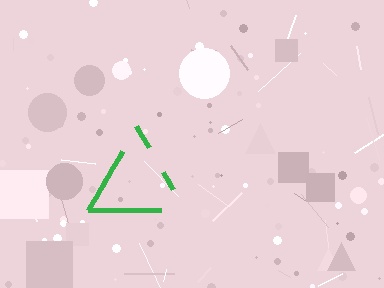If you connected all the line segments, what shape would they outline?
They would outline a triangle.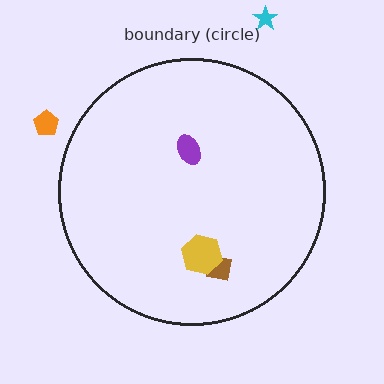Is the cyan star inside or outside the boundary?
Outside.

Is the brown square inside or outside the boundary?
Inside.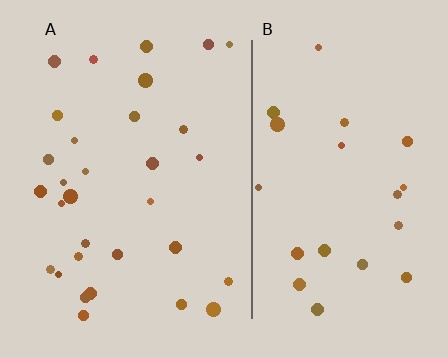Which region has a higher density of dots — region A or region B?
A (the left).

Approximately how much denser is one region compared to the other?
Approximately 1.4× — region A over region B.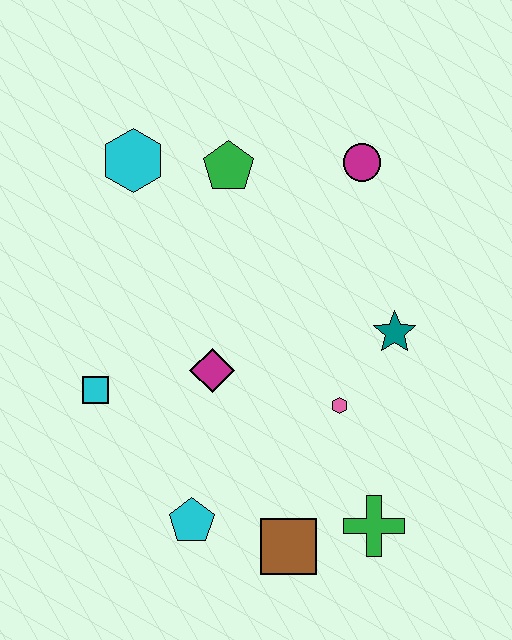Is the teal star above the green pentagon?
No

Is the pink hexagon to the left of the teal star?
Yes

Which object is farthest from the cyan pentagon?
The magenta circle is farthest from the cyan pentagon.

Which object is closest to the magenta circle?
The green pentagon is closest to the magenta circle.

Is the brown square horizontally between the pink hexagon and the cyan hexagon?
Yes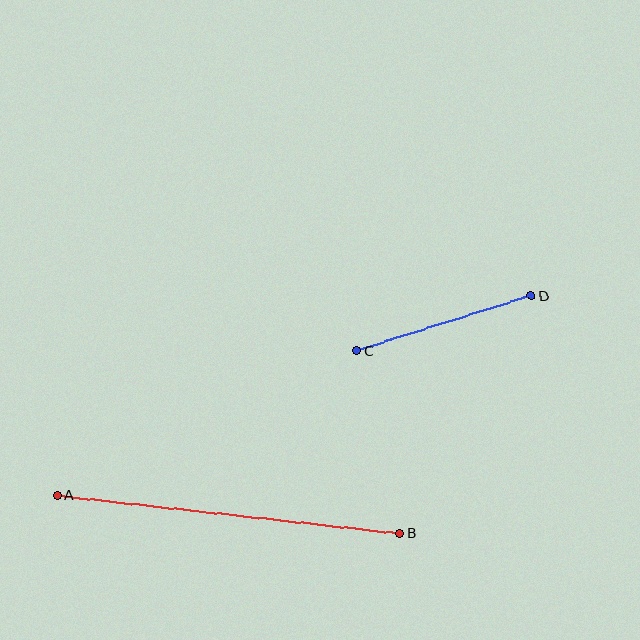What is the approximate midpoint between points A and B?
The midpoint is at approximately (228, 514) pixels.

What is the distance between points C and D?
The distance is approximately 183 pixels.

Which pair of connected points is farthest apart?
Points A and B are farthest apart.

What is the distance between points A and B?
The distance is approximately 344 pixels.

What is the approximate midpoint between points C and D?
The midpoint is at approximately (444, 323) pixels.